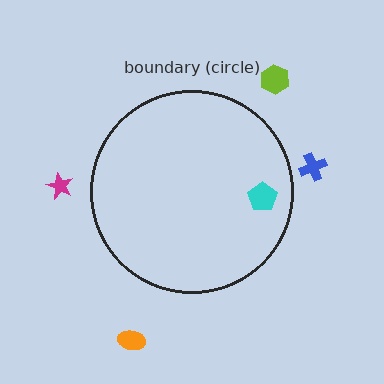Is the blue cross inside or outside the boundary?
Outside.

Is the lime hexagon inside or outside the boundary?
Outside.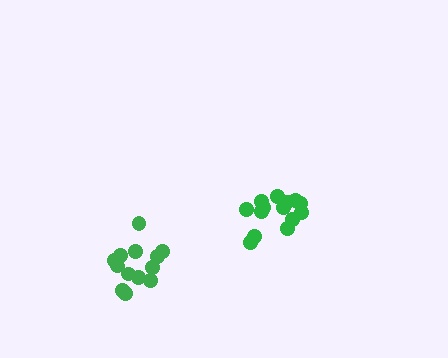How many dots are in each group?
Group 1: 13 dots, Group 2: 14 dots (27 total).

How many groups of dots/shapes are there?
There are 2 groups.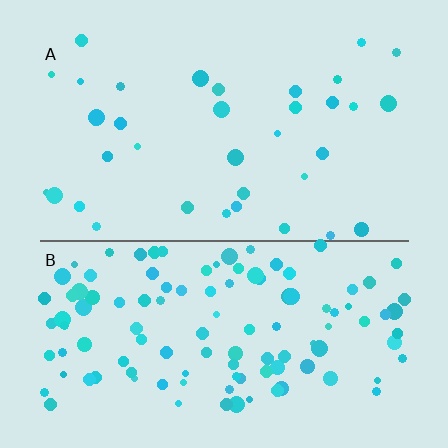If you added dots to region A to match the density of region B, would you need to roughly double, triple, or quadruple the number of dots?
Approximately triple.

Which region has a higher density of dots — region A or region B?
B (the bottom).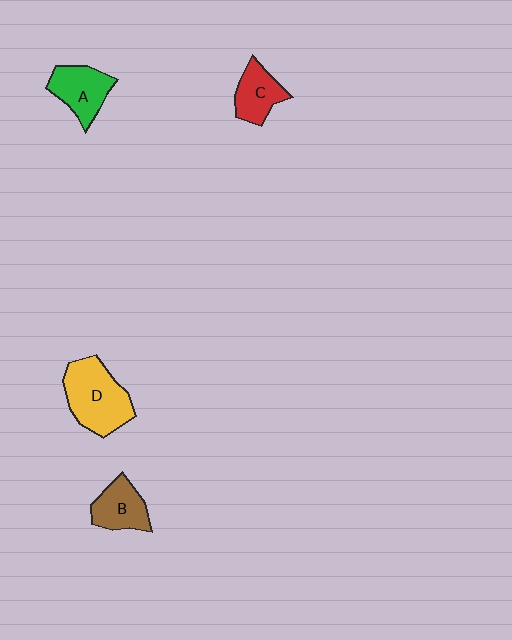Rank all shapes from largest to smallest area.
From largest to smallest: D (yellow), A (green), B (brown), C (red).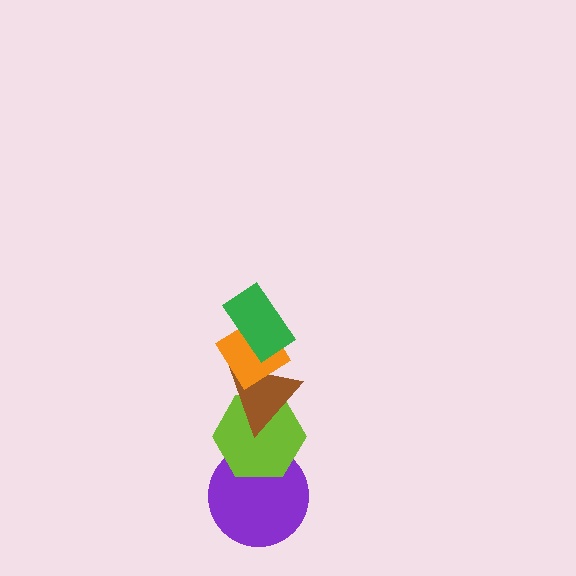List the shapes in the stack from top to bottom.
From top to bottom: the green rectangle, the orange diamond, the brown triangle, the lime hexagon, the purple circle.